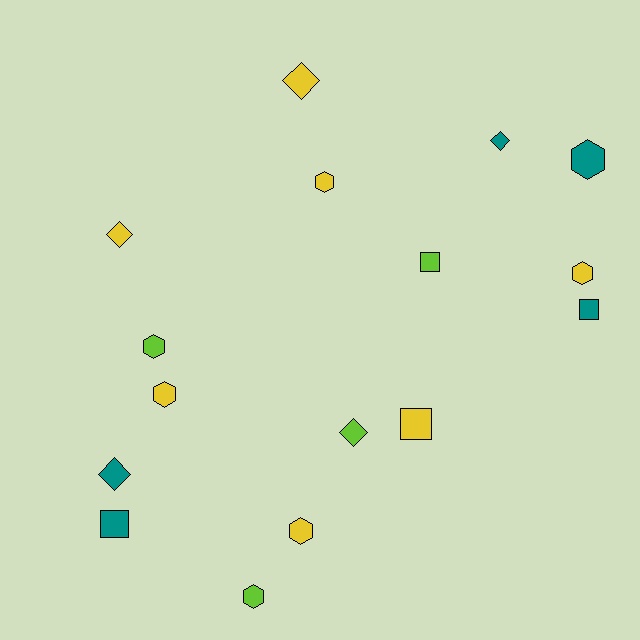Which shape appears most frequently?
Hexagon, with 7 objects.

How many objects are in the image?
There are 16 objects.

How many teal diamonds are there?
There are 2 teal diamonds.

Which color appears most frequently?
Yellow, with 7 objects.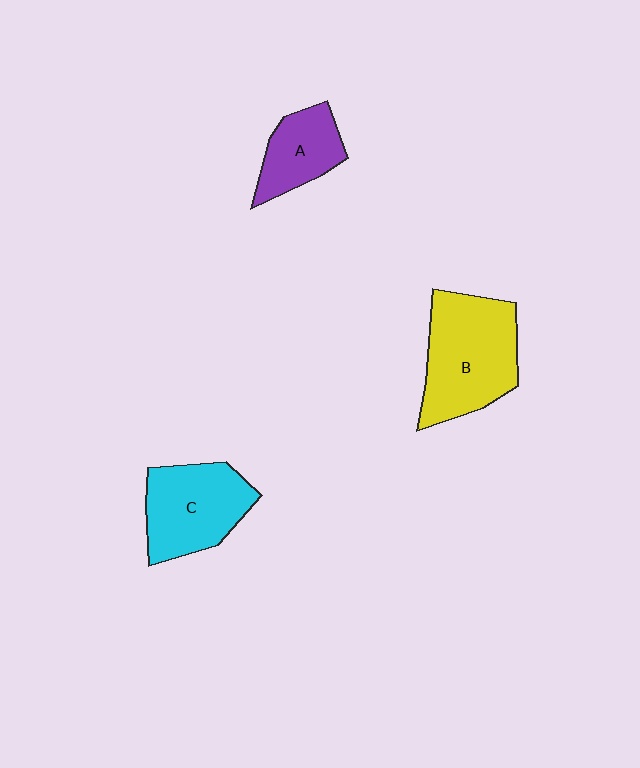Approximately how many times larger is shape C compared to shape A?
Approximately 1.5 times.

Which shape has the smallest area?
Shape A (purple).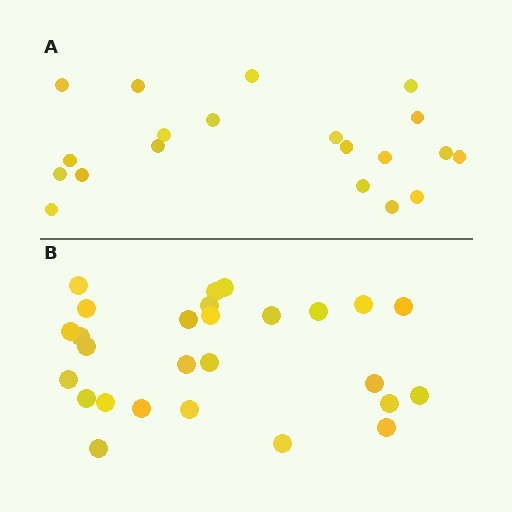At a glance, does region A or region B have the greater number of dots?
Region B (the bottom region) has more dots.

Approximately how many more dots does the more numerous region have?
Region B has roughly 8 or so more dots than region A.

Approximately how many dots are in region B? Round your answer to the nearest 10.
About 30 dots. (The exact count is 27, which rounds to 30.)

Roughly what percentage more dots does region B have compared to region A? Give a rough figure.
About 35% more.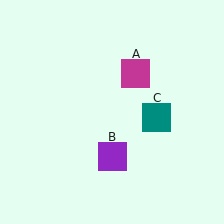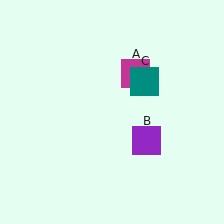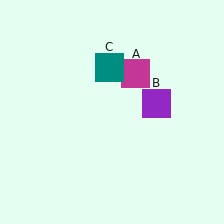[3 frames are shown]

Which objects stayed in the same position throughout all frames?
Magenta square (object A) remained stationary.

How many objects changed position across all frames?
2 objects changed position: purple square (object B), teal square (object C).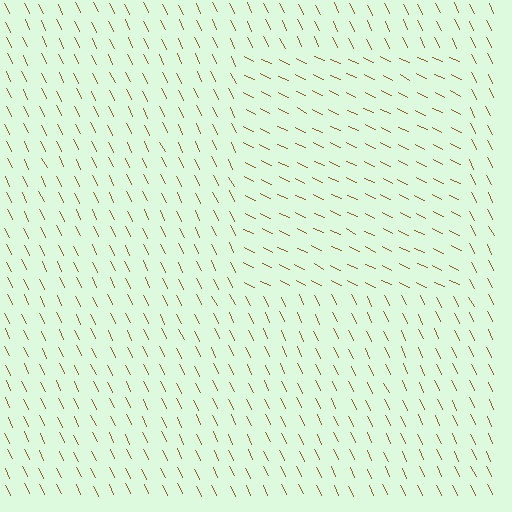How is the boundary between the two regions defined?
The boundary is defined purely by a change in line orientation (approximately 39 degrees difference). All lines are the same color and thickness.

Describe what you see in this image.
The image is filled with small brown line segments. A rectangle region in the image has lines oriented differently from the surrounding lines, creating a visible texture boundary.